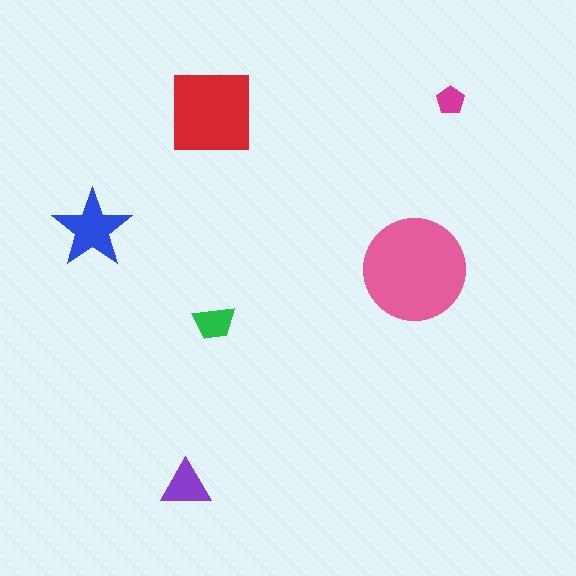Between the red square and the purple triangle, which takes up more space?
The red square.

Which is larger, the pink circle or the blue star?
The pink circle.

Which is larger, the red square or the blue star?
The red square.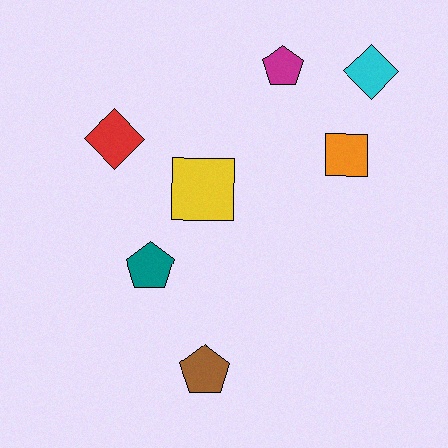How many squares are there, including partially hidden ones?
There are 2 squares.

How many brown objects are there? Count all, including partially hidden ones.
There is 1 brown object.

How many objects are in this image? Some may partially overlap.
There are 7 objects.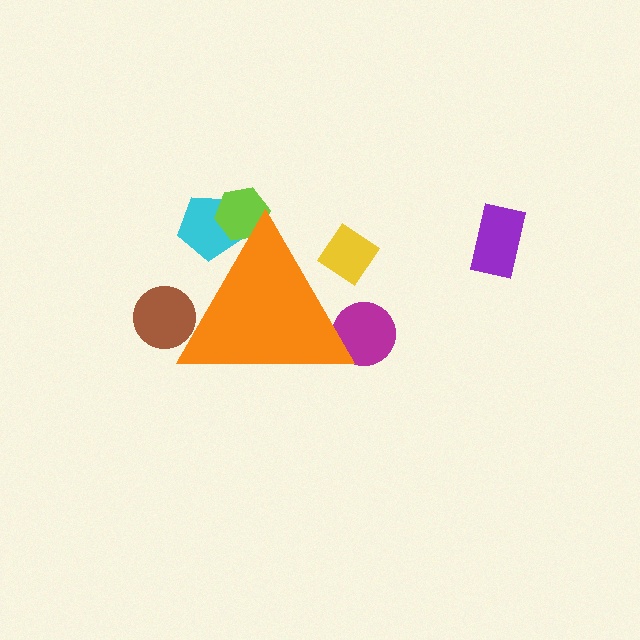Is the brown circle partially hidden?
Yes, the brown circle is partially hidden behind the orange triangle.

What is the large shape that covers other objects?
An orange triangle.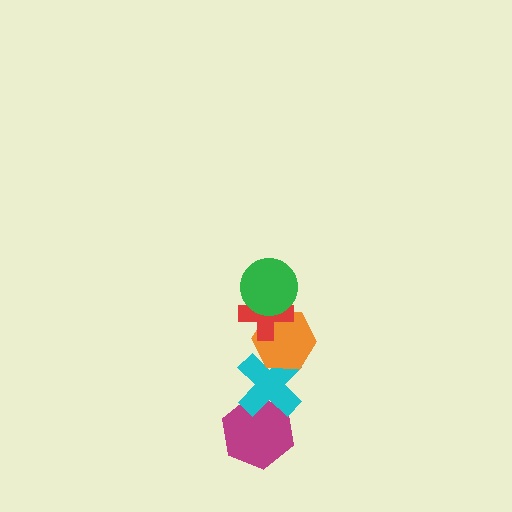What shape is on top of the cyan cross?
The orange hexagon is on top of the cyan cross.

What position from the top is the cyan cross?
The cyan cross is 4th from the top.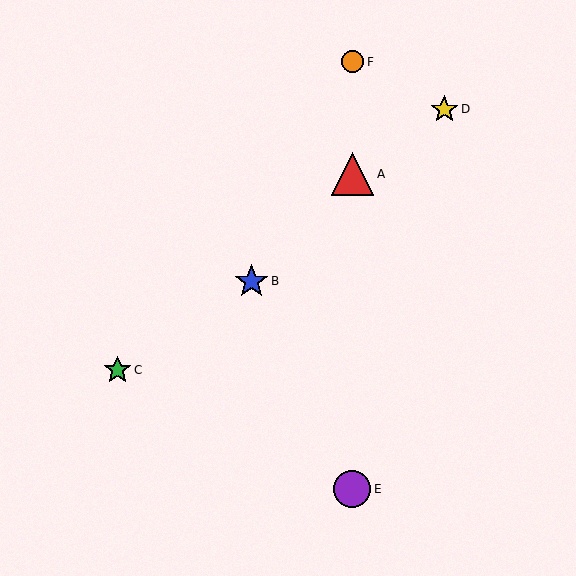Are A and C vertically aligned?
No, A is at x≈352 and C is at x≈117.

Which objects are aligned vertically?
Objects A, E, F are aligned vertically.